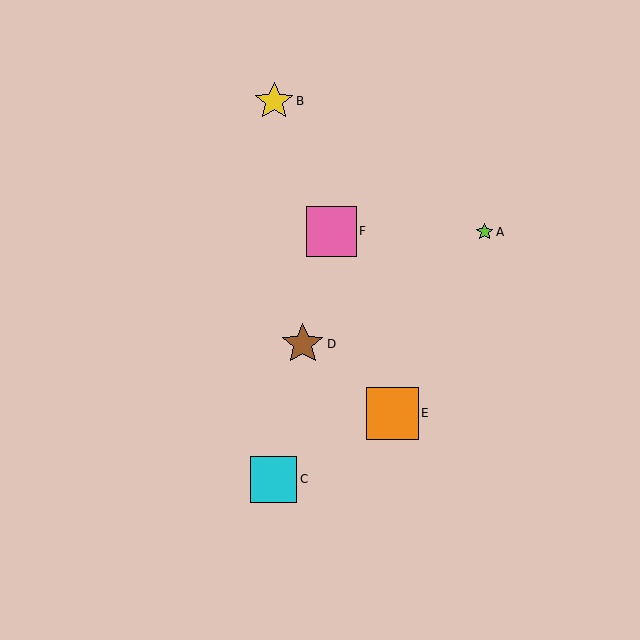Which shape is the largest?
The orange square (labeled E) is the largest.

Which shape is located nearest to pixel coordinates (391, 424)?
The orange square (labeled E) at (392, 413) is nearest to that location.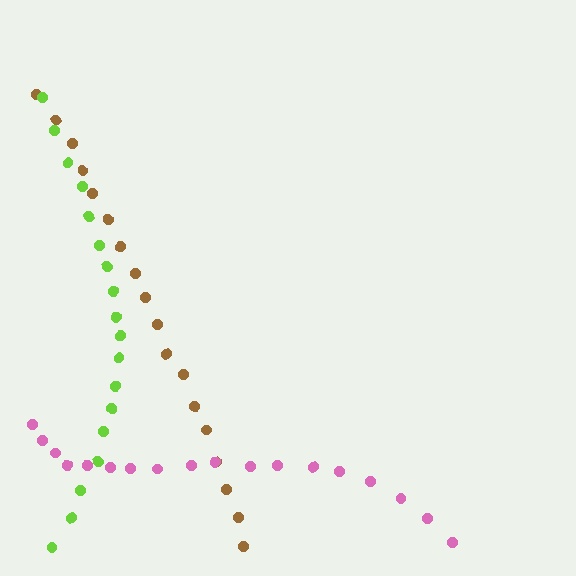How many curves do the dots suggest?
There are 3 distinct paths.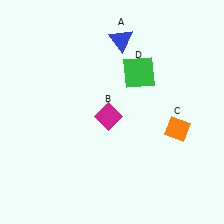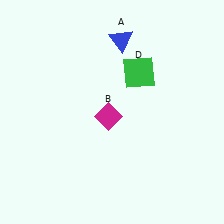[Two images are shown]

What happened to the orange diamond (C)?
The orange diamond (C) was removed in Image 2. It was in the bottom-right area of Image 1.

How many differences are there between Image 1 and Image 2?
There is 1 difference between the two images.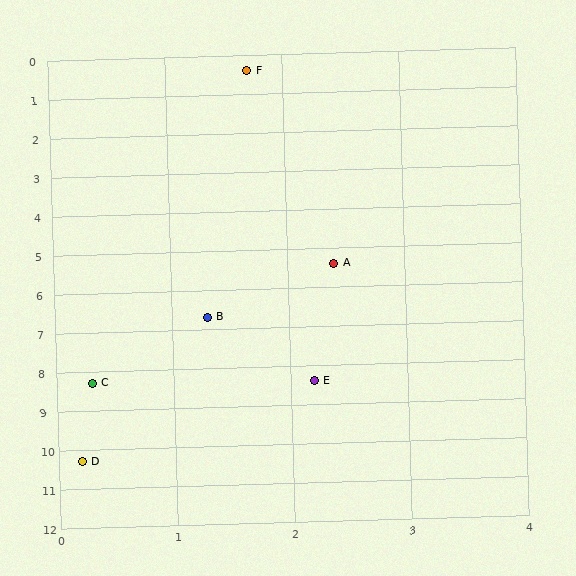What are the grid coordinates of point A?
Point A is at approximately (2.4, 5.4).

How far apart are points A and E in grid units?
Points A and E are about 3.0 grid units apart.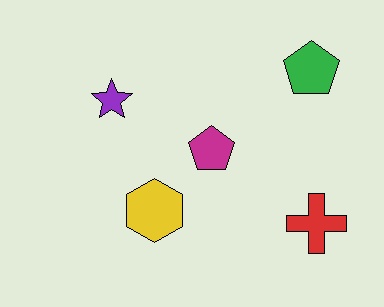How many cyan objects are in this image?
There are no cyan objects.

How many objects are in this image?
There are 5 objects.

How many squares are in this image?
There are no squares.